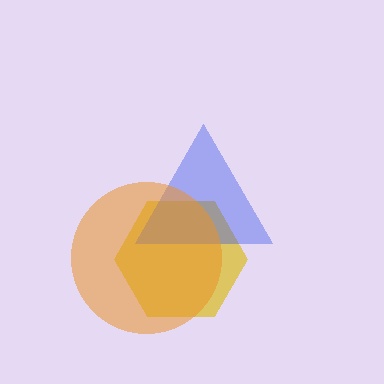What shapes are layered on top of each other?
The layered shapes are: a yellow hexagon, a blue triangle, an orange circle.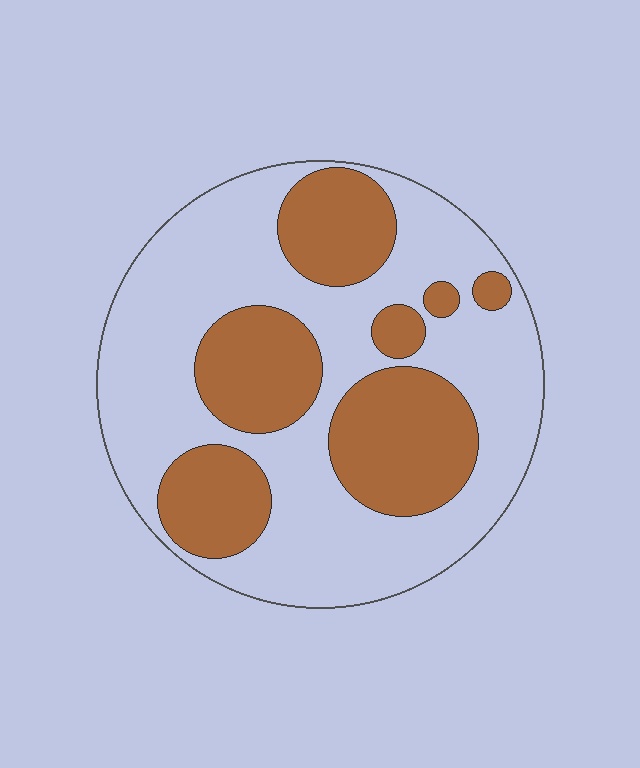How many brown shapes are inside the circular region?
7.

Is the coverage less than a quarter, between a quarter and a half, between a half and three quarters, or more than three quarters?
Between a quarter and a half.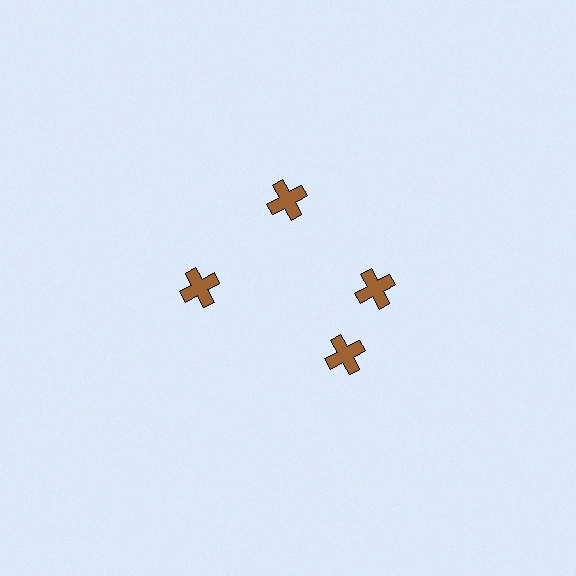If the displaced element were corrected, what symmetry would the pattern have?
It would have 4-fold rotational symmetry — the pattern would map onto itself every 90 degrees.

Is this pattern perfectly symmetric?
No. The 4 brown crosses are arranged in a ring, but one element near the 6 o'clock position is rotated out of alignment along the ring, breaking the 4-fold rotational symmetry.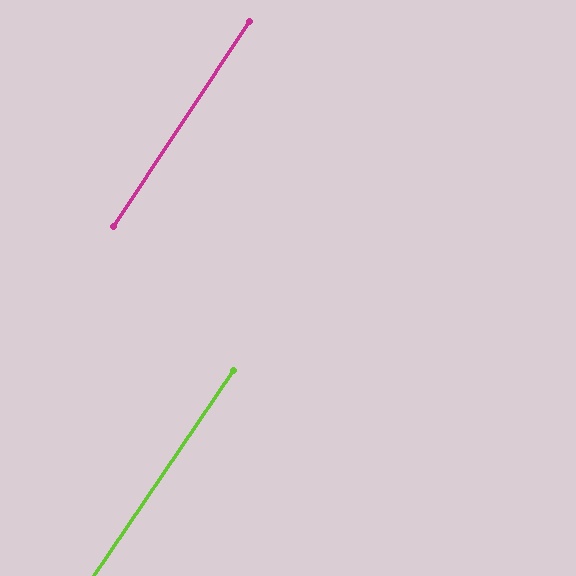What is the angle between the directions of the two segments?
Approximately 1 degree.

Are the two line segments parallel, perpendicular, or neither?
Parallel — their directions differ by only 0.8°.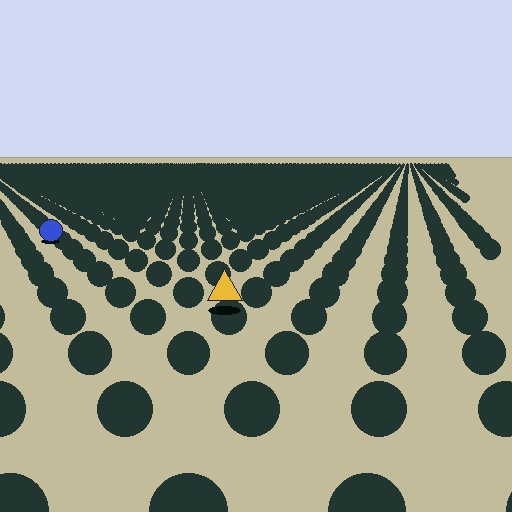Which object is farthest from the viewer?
The blue circle is farthest from the viewer. It appears smaller and the ground texture around it is denser.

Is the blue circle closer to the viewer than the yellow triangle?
No. The yellow triangle is closer — you can tell from the texture gradient: the ground texture is coarser near it.